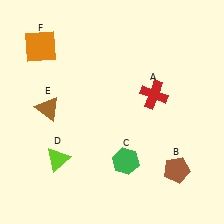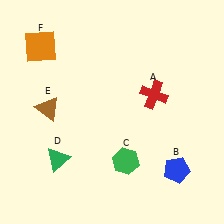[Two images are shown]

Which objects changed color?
B changed from brown to blue. D changed from lime to green.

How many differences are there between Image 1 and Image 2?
There are 2 differences between the two images.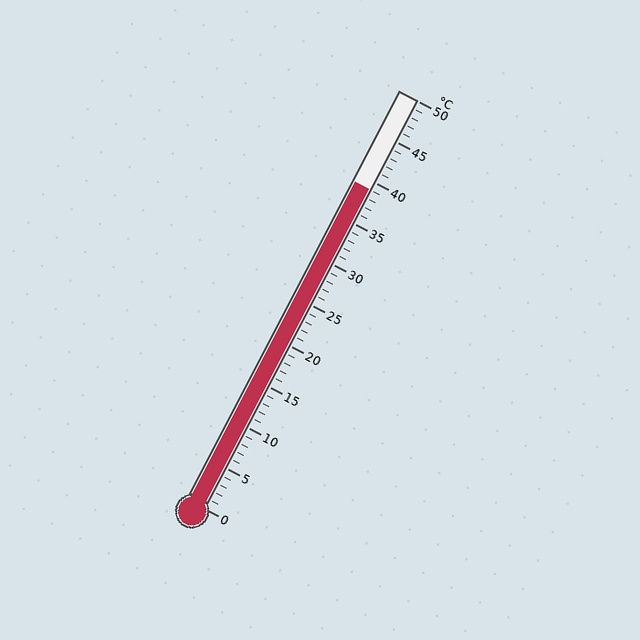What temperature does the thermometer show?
The thermometer shows approximately 39°C.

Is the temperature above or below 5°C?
The temperature is above 5°C.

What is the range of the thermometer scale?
The thermometer scale ranges from 0°C to 50°C.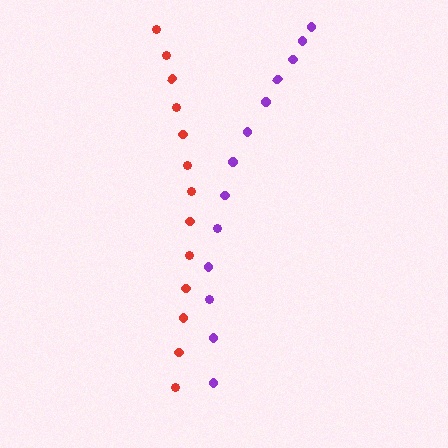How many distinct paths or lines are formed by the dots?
There are 2 distinct paths.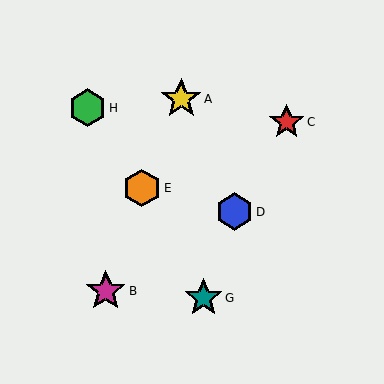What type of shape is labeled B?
Shape B is a magenta star.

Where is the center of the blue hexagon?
The center of the blue hexagon is at (234, 212).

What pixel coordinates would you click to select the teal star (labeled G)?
Click at (203, 298) to select the teal star G.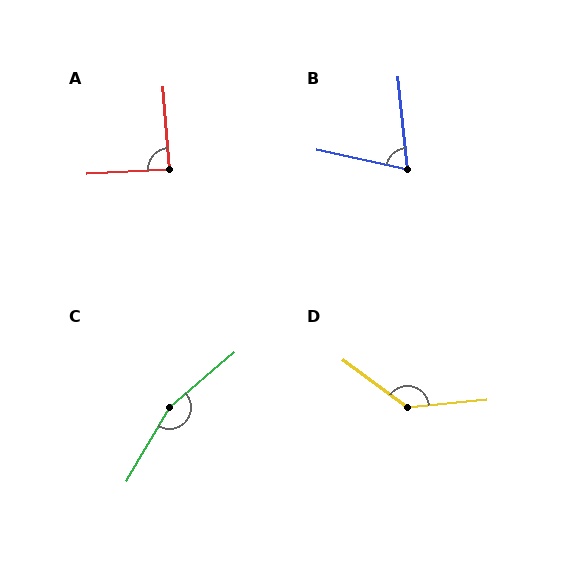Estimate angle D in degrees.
Approximately 138 degrees.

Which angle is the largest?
C, at approximately 161 degrees.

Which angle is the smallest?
B, at approximately 72 degrees.